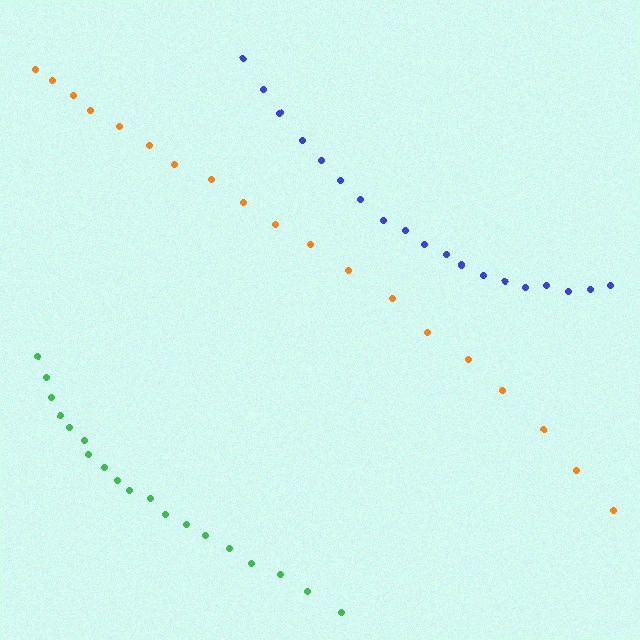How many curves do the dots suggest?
There are 3 distinct paths.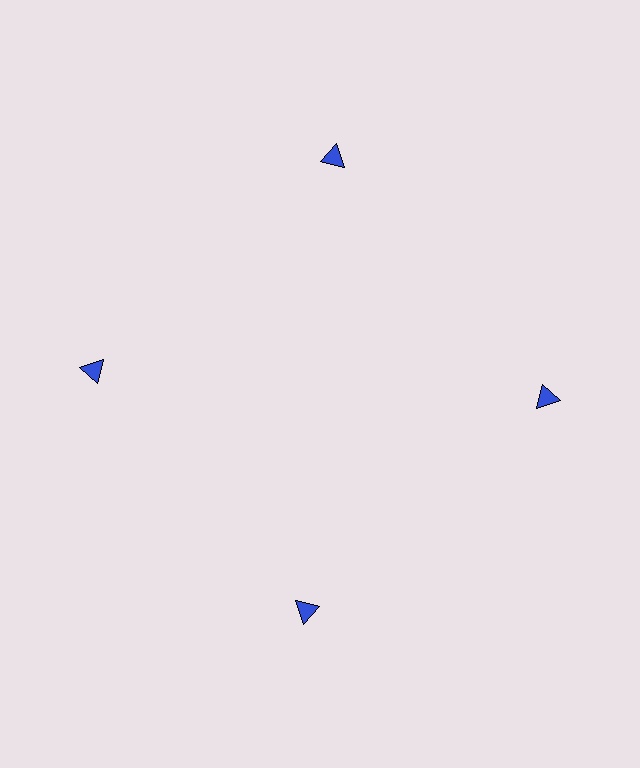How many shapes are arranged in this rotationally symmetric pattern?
There are 4 shapes, arranged in 4 groups of 1.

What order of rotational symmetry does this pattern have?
This pattern has 4-fold rotational symmetry.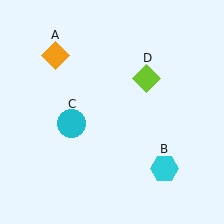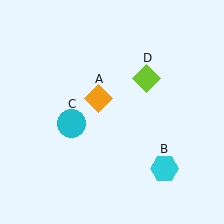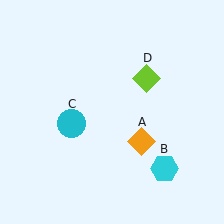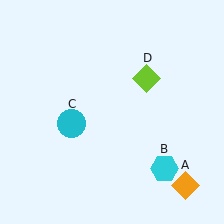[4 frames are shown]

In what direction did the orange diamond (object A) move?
The orange diamond (object A) moved down and to the right.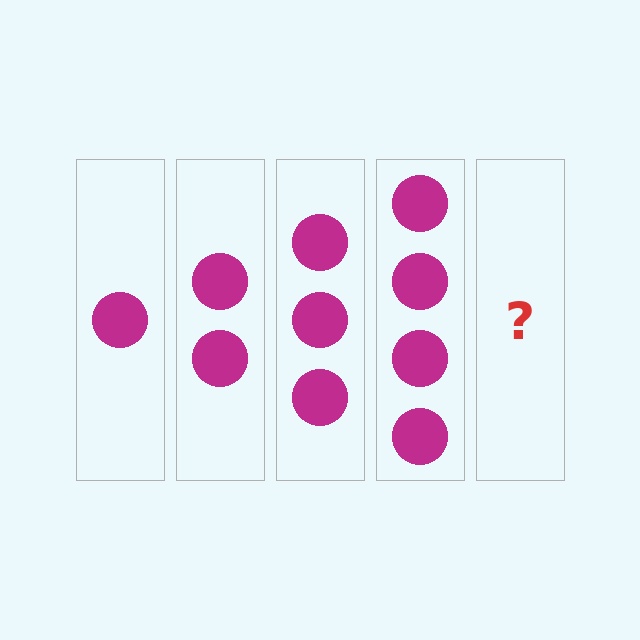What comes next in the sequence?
The next element should be 5 circles.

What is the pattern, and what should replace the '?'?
The pattern is that each step adds one more circle. The '?' should be 5 circles.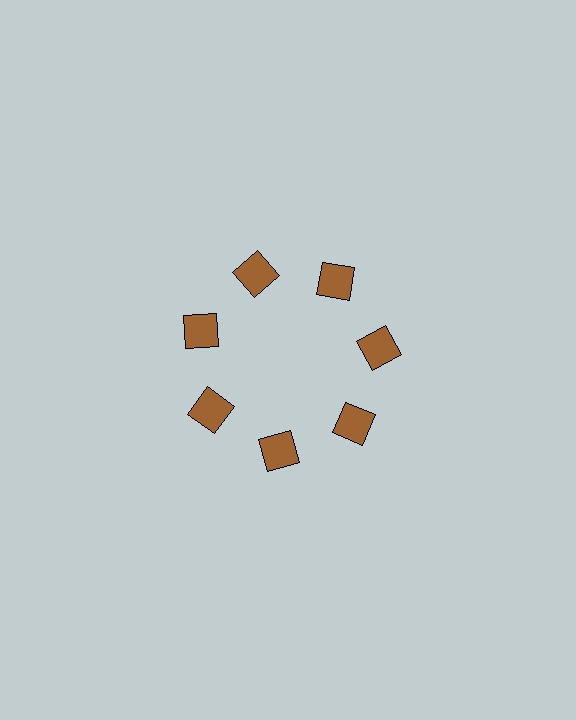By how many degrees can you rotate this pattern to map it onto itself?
The pattern maps onto itself every 51 degrees of rotation.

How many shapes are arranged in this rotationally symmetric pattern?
There are 7 shapes, arranged in 7 groups of 1.